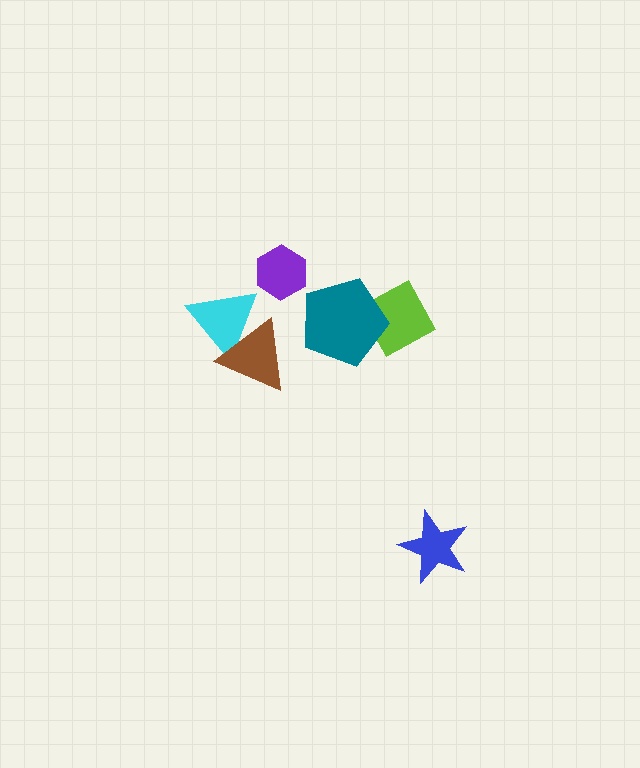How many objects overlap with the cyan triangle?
1 object overlaps with the cyan triangle.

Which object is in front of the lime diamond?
The teal pentagon is in front of the lime diamond.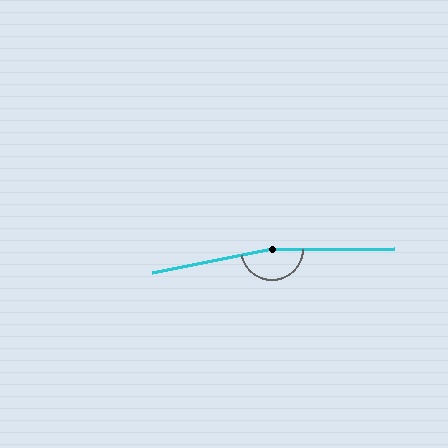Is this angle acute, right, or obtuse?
It is obtuse.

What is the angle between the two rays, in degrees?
Approximately 169 degrees.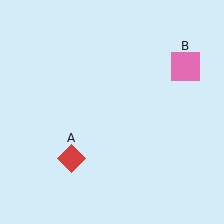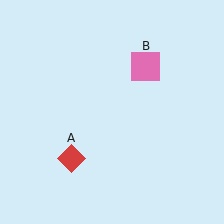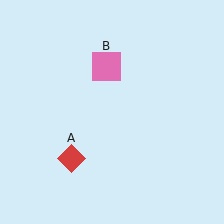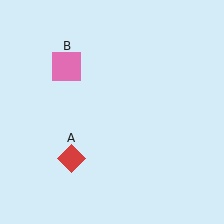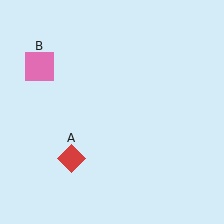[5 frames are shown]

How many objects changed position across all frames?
1 object changed position: pink square (object B).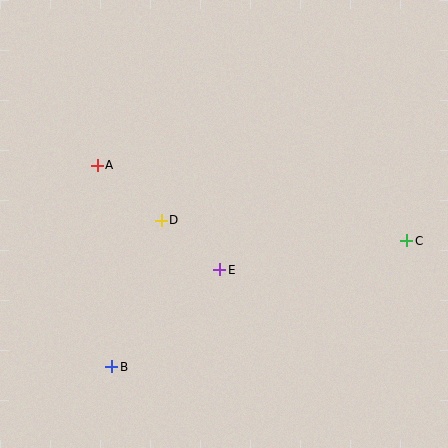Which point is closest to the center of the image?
Point E at (220, 270) is closest to the center.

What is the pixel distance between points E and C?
The distance between E and C is 189 pixels.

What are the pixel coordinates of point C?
Point C is at (407, 241).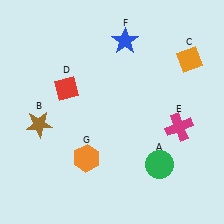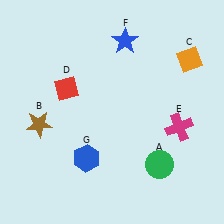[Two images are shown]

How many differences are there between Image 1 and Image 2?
There is 1 difference between the two images.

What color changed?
The hexagon (G) changed from orange in Image 1 to blue in Image 2.